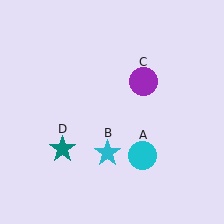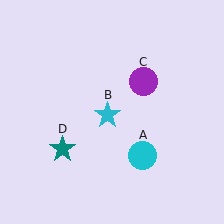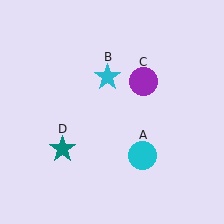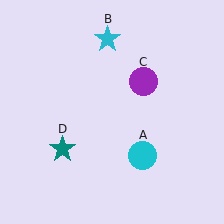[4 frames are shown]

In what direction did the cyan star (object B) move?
The cyan star (object B) moved up.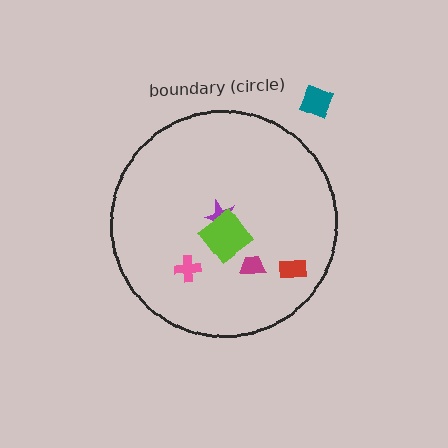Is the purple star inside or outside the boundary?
Inside.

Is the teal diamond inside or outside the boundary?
Outside.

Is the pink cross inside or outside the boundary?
Inside.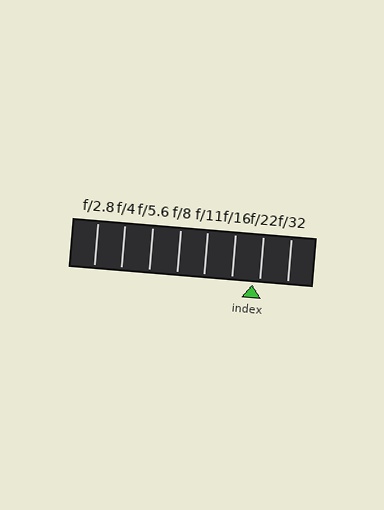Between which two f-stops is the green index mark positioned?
The index mark is between f/16 and f/22.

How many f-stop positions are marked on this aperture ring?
There are 8 f-stop positions marked.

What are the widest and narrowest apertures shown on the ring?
The widest aperture shown is f/2.8 and the narrowest is f/32.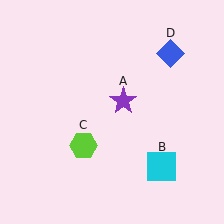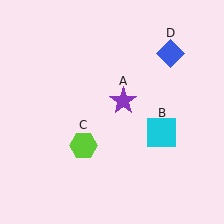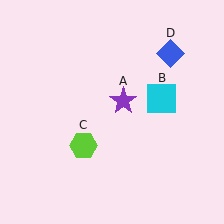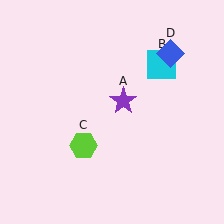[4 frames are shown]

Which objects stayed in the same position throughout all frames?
Purple star (object A) and lime hexagon (object C) and blue diamond (object D) remained stationary.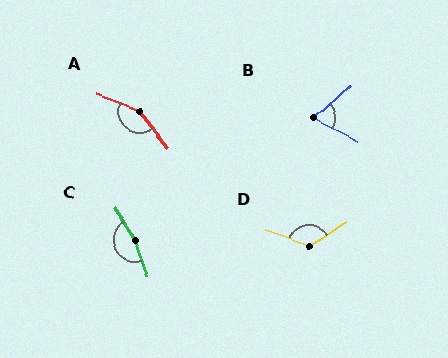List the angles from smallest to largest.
B (68°), D (126°), A (150°), C (166°).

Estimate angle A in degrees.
Approximately 150 degrees.